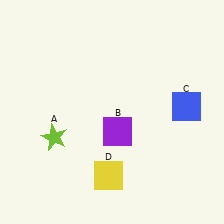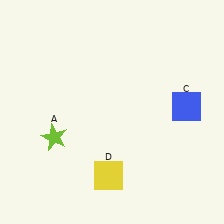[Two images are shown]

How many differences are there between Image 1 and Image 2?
There is 1 difference between the two images.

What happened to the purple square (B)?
The purple square (B) was removed in Image 2. It was in the bottom-right area of Image 1.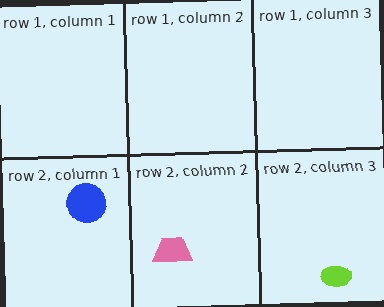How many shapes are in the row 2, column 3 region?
1.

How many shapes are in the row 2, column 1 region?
1.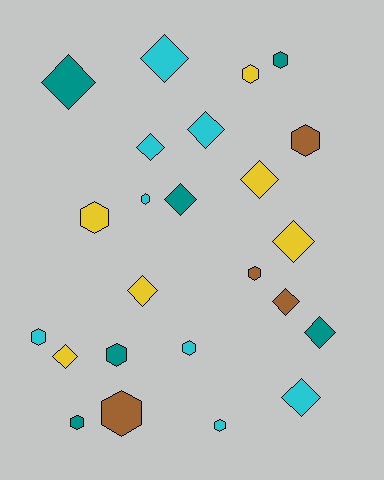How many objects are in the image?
There are 24 objects.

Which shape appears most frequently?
Hexagon, with 12 objects.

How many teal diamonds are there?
There are 3 teal diamonds.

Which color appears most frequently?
Cyan, with 8 objects.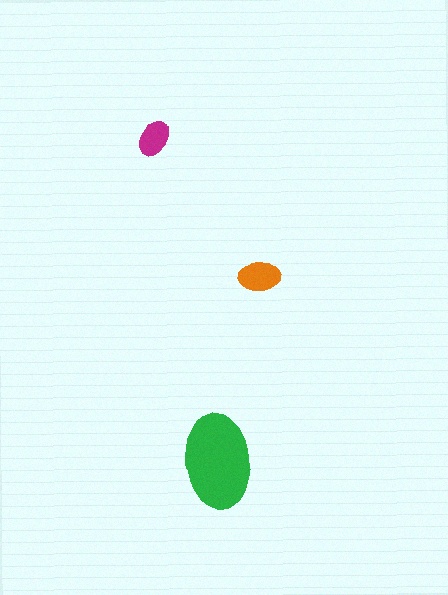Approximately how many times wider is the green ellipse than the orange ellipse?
About 2 times wider.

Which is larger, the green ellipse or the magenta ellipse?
The green one.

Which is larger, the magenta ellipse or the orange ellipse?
The orange one.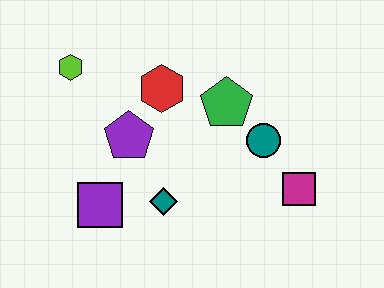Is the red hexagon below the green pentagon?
No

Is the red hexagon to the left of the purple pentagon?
No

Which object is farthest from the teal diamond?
The lime hexagon is farthest from the teal diamond.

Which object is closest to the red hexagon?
The purple pentagon is closest to the red hexagon.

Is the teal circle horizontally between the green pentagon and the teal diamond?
No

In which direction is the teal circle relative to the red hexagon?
The teal circle is to the right of the red hexagon.